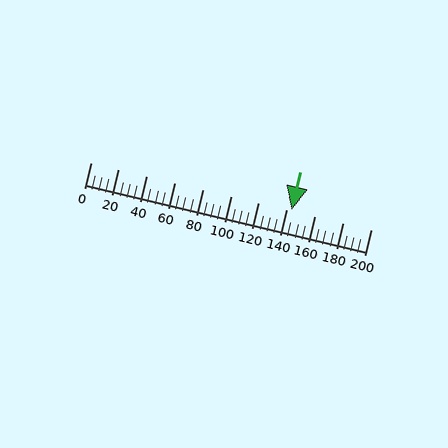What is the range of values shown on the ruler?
The ruler shows values from 0 to 200.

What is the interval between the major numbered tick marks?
The major tick marks are spaced 20 units apart.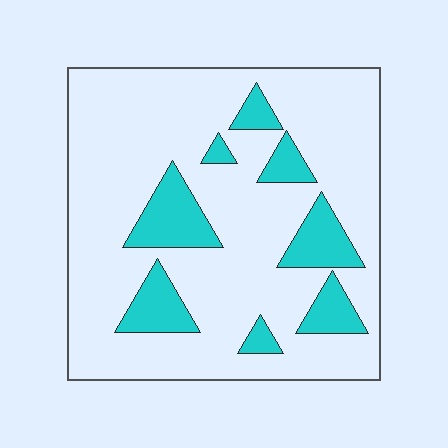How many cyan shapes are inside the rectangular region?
8.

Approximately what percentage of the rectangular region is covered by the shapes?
Approximately 20%.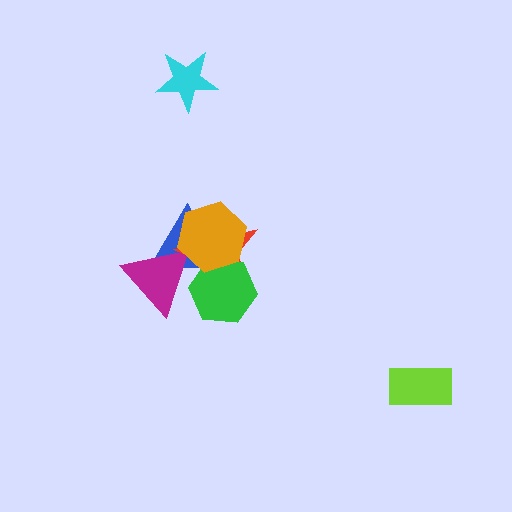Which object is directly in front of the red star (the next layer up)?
The green hexagon is directly in front of the red star.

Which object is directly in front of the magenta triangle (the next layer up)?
The red star is directly in front of the magenta triangle.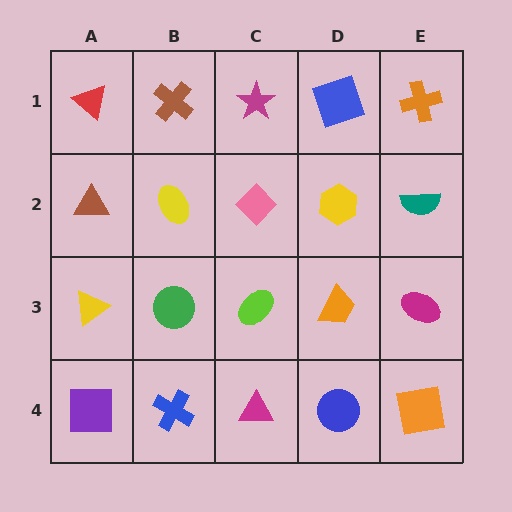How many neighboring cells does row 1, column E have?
2.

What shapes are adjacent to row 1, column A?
A brown triangle (row 2, column A), a brown cross (row 1, column B).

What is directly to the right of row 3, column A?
A green circle.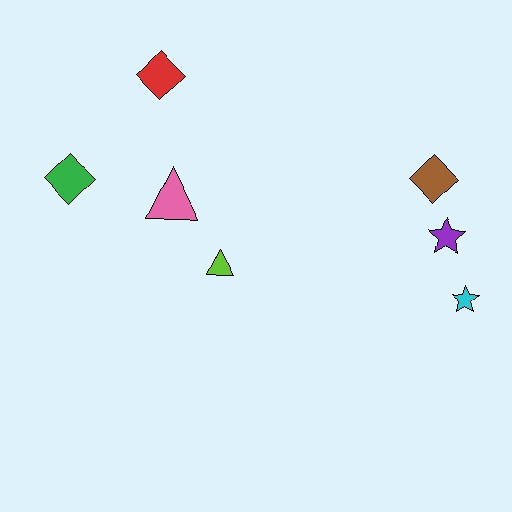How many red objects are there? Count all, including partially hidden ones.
There is 1 red object.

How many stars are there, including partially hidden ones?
There are 2 stars.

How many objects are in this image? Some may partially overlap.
There are 7 objects.